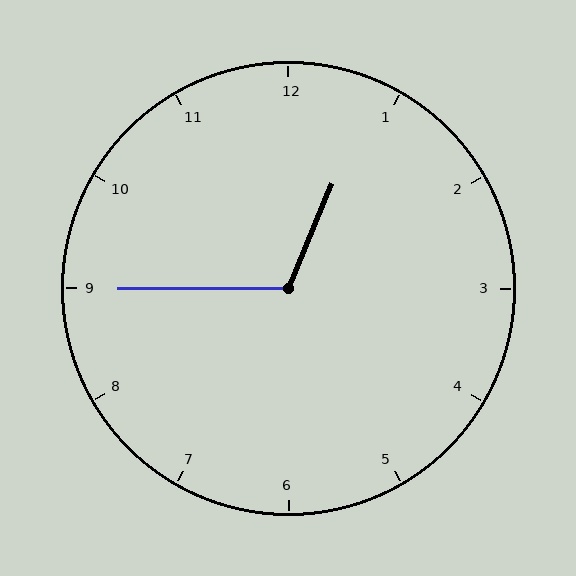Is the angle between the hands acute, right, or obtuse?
It is obtuse.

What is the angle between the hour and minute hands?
Approximately 112 degrees.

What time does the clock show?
12:45.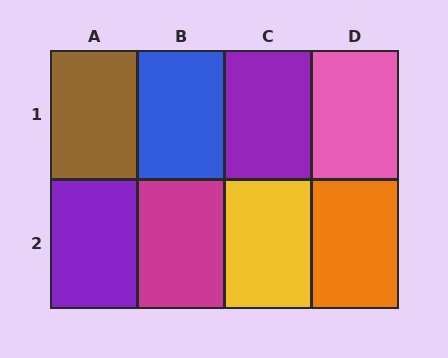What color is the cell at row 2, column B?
Magenta.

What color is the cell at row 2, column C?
Yellow.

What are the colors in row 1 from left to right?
Brown, blue, purple, pink.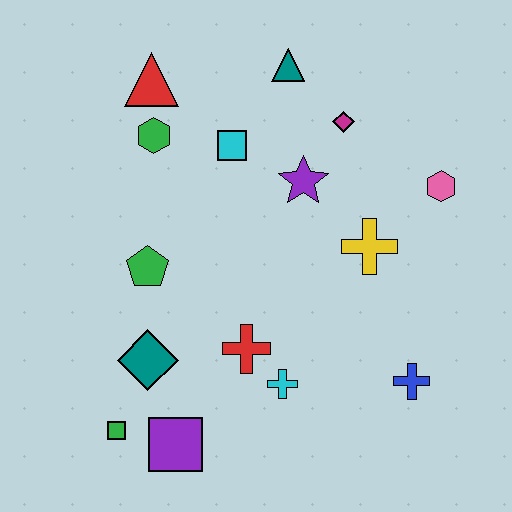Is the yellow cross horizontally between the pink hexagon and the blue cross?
No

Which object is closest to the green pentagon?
The teal diamond is closest to the green pentagon.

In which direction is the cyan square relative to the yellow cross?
The cyan square is to the left of the yellow cross.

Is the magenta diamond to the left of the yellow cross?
Yes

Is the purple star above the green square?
Yes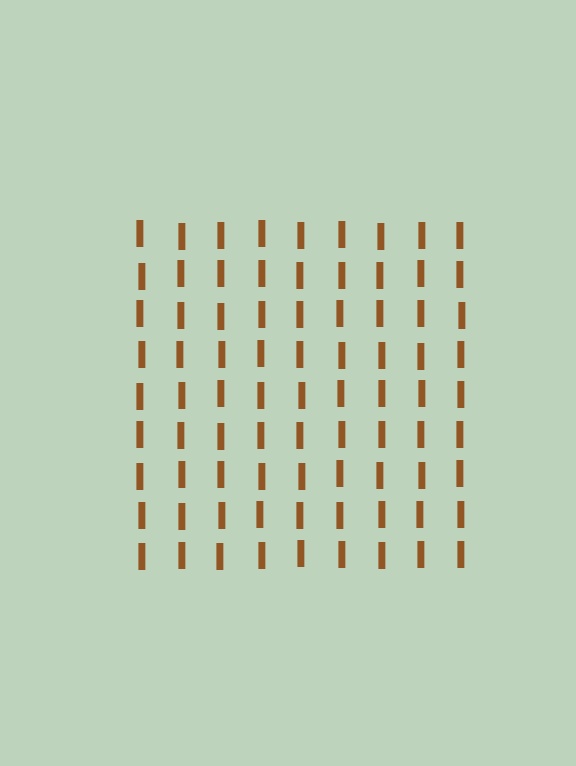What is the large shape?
The large shape is a square.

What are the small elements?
The small elements are letter I's.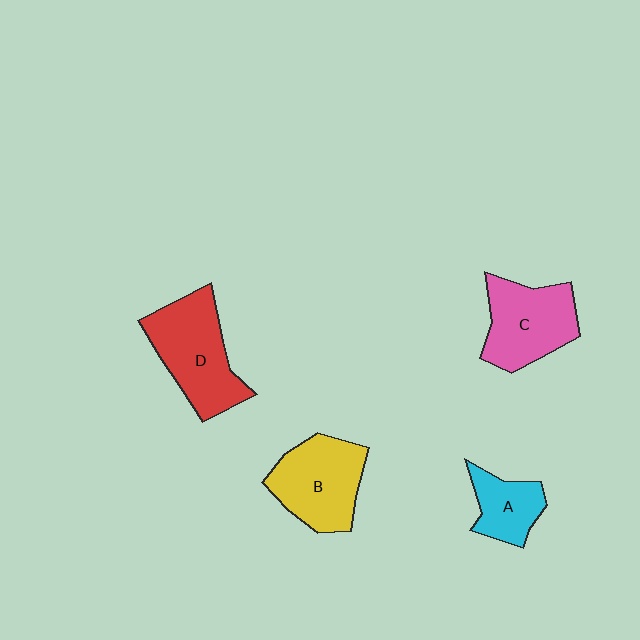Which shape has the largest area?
Shape D (red).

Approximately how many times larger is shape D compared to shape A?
Approximately 1.9 times.